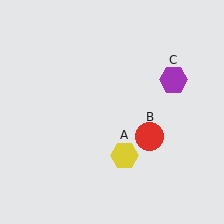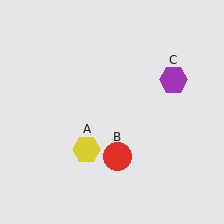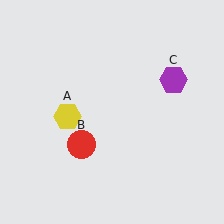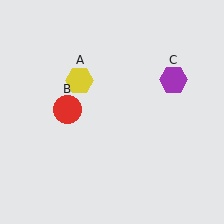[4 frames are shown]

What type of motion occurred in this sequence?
The yellow hexagon (object A), red circle (object B) rotated clockwise around the center of the scene.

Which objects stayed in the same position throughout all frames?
Purple hexagon (object C) remained stationary.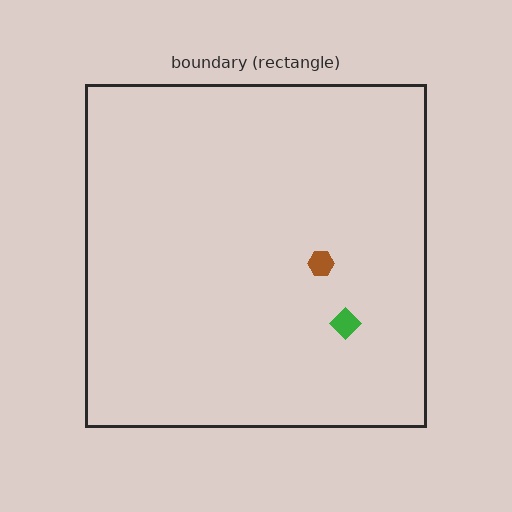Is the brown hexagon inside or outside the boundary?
Inside.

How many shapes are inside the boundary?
2 inside, 0 outside.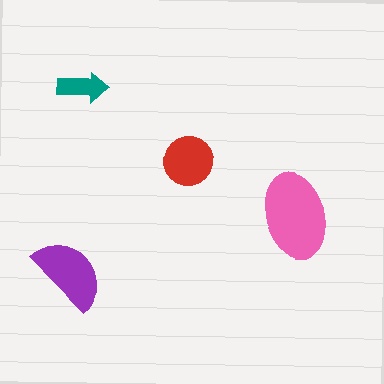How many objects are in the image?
There are 4 objects in the image.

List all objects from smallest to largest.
The teal arrow, the red circle, the purple semicircle, the pink ellipse.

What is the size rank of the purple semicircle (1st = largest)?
2nd.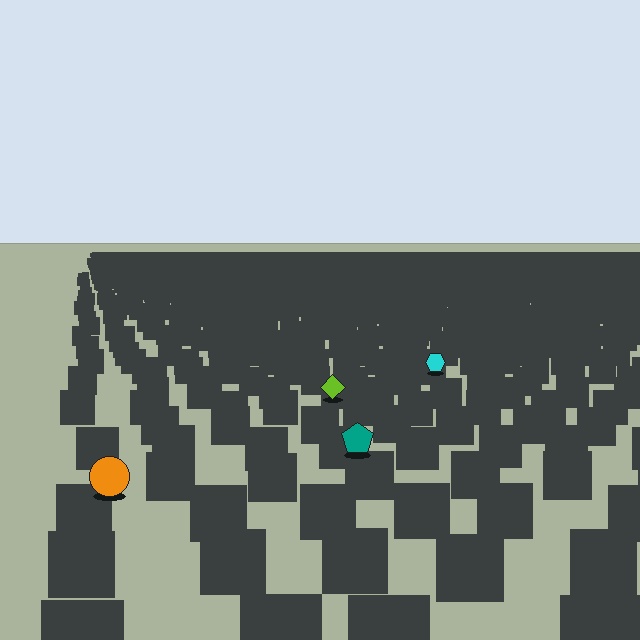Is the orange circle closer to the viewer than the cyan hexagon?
Yes. The orange circle is closer — you can tell from the texture gradient: the ground texture is coarser near it.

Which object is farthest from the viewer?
The cyan hexagon is farthest from the viewer. It appears smaller and the ground texture around it is denser.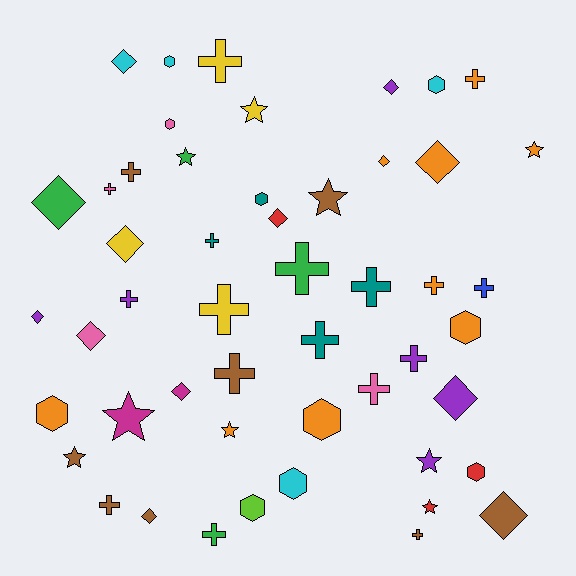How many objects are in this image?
There are 50 objects.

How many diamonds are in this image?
There are 13 diamonds.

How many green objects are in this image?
There are 4 green objects.